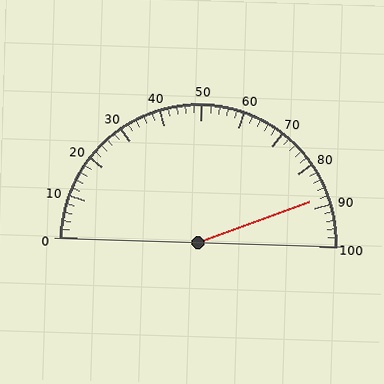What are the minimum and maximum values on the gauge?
The gauge ranges from 0 to 100.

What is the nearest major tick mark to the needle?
The nearest major tick mark is 90.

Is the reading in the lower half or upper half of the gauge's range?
The reading is in the upper half of the range (0 to 100).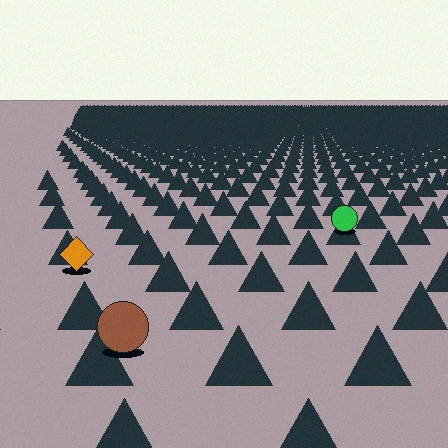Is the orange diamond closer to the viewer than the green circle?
Yes. The orange diamond is closer — you can tell from the texture gradient: the ground texture is coarser near it.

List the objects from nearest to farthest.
From nearest to farthest: the brown circle, the orange diamond, the green circle.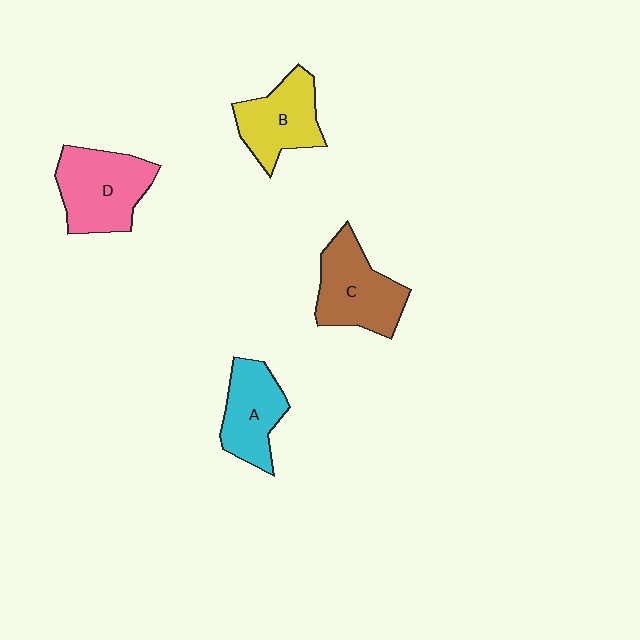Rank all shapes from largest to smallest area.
From largest to smallest: D (pink), C (brown), B (yellow), A (cyan).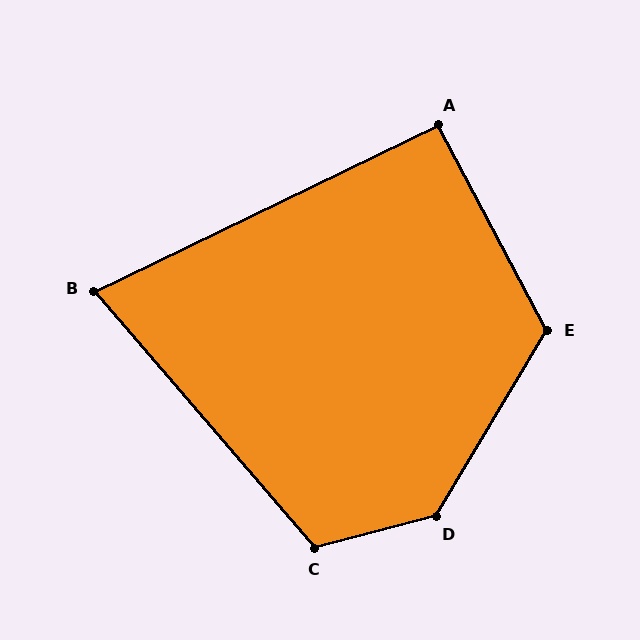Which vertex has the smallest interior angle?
B, at approximately 75 degrees.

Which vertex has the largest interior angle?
D, at approximately 136 degrees.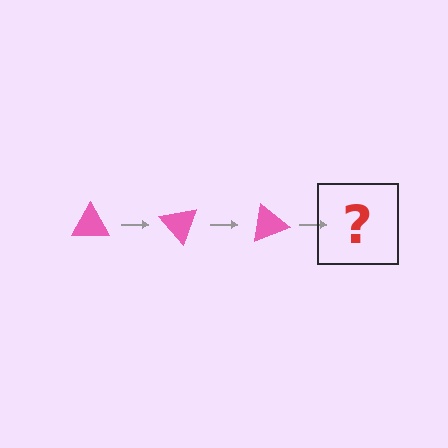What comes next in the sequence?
The next element should be a pink triangle rotated 150 degrees.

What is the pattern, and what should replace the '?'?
The pattern is that the triangle rotates 50 degrees each step. The '?' should be a pink triangle rotated 150 degrees.